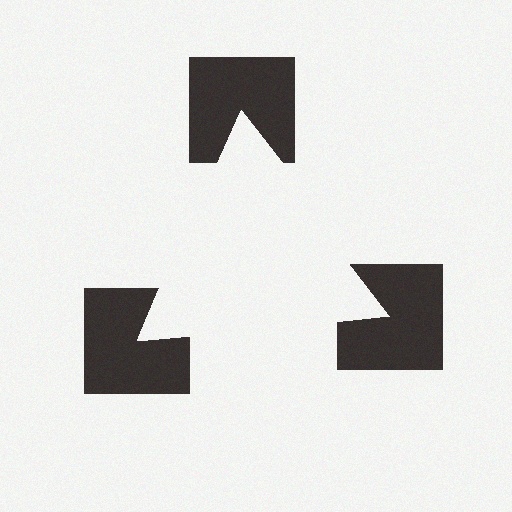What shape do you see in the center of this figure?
An illusory triangle — its edges are inferred from the aligned wedge cuts in the notched squares, not physically drawn.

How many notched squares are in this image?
There are 3 — one at each vertex of the illusory triangle.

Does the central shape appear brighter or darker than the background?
It typically appears slightly brighter than the background, even though no actual brightness change is drawn.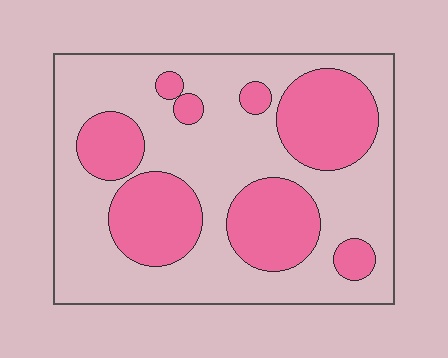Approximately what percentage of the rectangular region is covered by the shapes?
Approximately 35%.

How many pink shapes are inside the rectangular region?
8.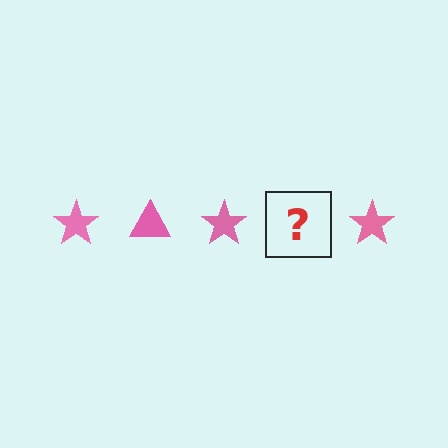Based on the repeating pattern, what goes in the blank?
The blank should be a pink triangle.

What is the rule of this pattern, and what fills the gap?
The rule is that the pattern cycles through star, triangle shapes in pink. The gap should be filled with a pink triangle.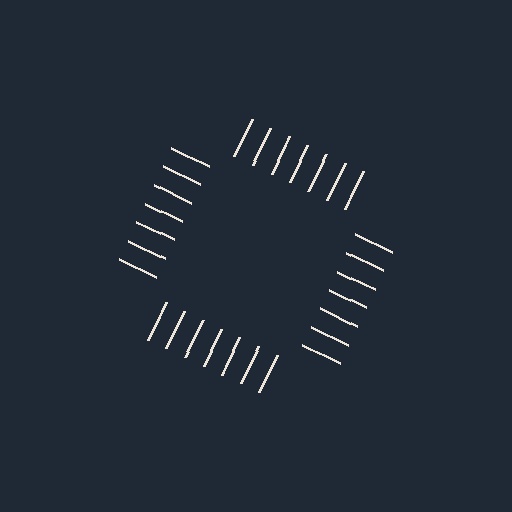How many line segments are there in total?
28 — 7 along each of the 4 edges.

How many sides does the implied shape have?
4 sides — the line-ends trace a square.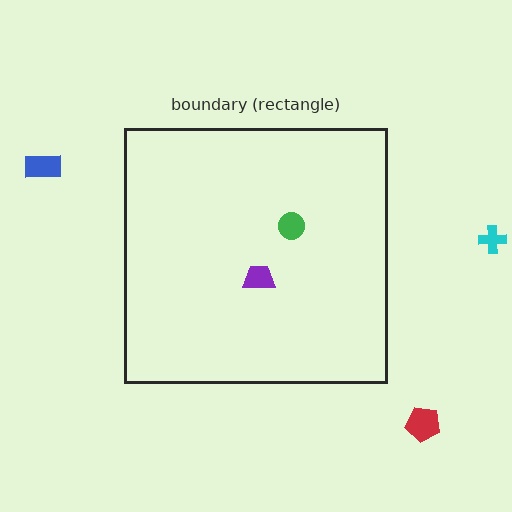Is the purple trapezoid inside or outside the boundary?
Inside.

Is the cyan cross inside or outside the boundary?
Outside.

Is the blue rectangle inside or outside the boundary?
Outside.